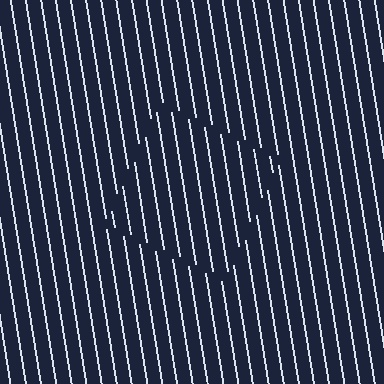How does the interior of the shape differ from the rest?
The interior of the shape contains the same grating, shifted by half a period — the contour is defined by the phase discontinuity where line-ends from the inner and outer gratings abut.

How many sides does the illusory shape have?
4 sides — the line-ends trace a square.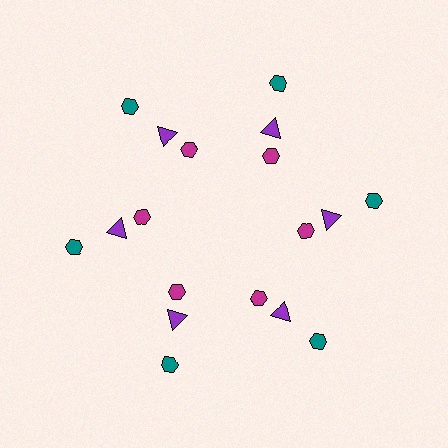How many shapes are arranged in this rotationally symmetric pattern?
There are 18 shapes, arranged in 6 groups of 3.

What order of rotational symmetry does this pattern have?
This pattern has 6-fold rotational symmetry.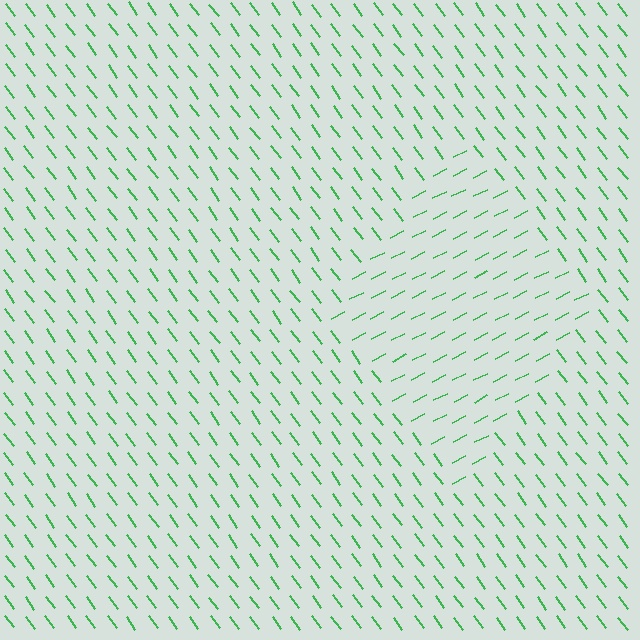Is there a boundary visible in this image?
Yes, there is a texture boundary formed by a change in line orientation.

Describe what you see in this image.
The image is filled with small green line segments. A diamond region in the image has lines oriented differently from the surrounding lines, creating a visible texture boundary.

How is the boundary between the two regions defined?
The boundary is defined purely by a change in line orientation (approximately 81 degrees difference). All lines are the same color and thickness.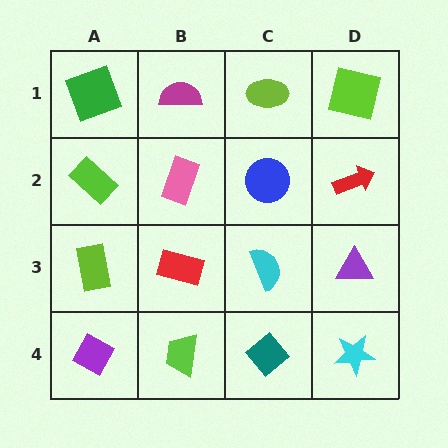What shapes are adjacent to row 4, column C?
A cyan semicircle (row 3, column C), a lime trapezoid (row 4, column B), a cyan star (row 4, column D).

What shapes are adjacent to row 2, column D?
A lime square (row 1, column D), a purple triangle (row 3, column D), a blue circle (row 2, column C).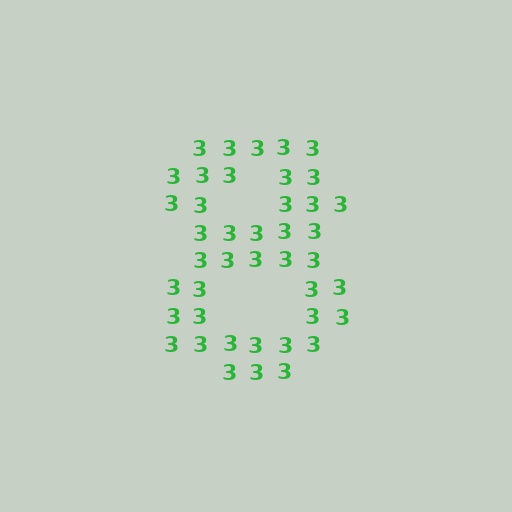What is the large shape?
The large shape is the digit 8.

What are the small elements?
The small elements are digit 3's.